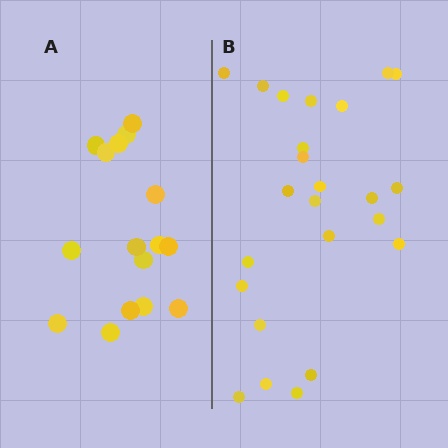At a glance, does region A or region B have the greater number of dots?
Region B (the right region) has more dots.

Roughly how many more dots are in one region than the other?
Region B has roughly 8 or so more dots than region A.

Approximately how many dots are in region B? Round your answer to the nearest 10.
About 20 dots. (The exact count is 24, which rounds to 20.)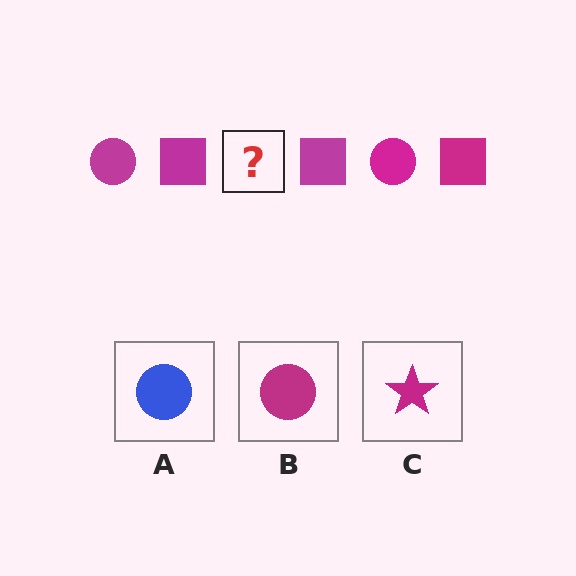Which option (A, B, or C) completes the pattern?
B.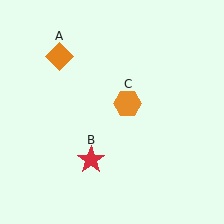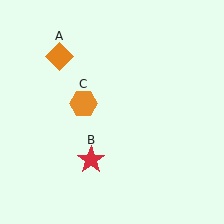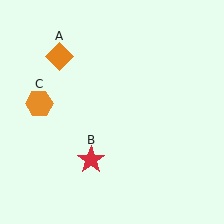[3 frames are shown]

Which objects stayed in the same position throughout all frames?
Orange diamond (object A) and red star (object B) remained stationary.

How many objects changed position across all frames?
1 object changed position: orange hexagon (object C).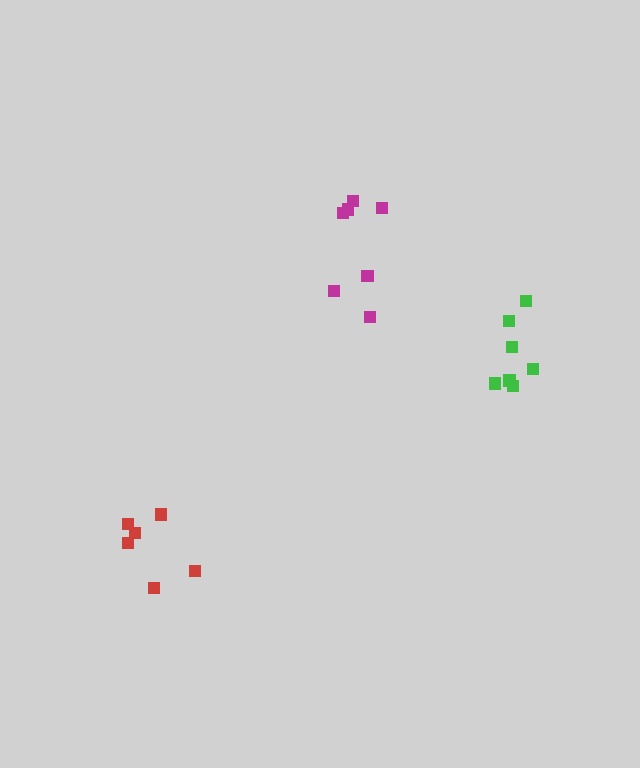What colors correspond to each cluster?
The clusters are colored: magenta, green, red.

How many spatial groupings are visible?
There are 3 spatial groupings.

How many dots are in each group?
Group 1: 7 dots, Group 2: 7 dots, Group 3: 6 dots (20 total).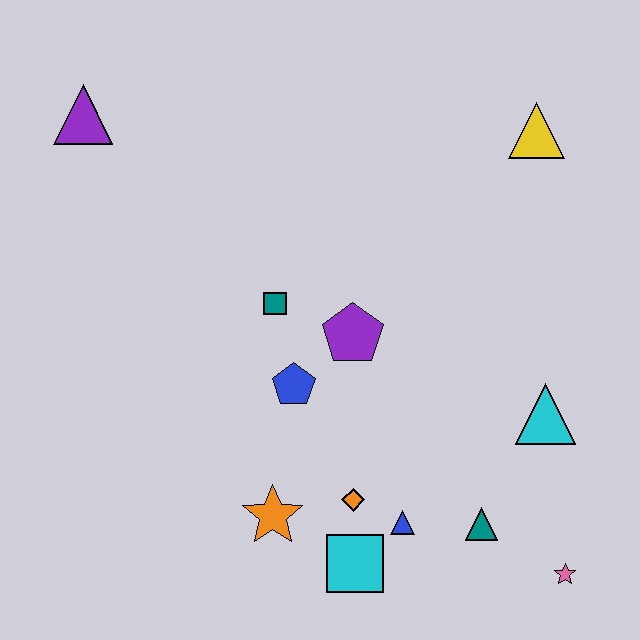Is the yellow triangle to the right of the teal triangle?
Yes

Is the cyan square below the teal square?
Yes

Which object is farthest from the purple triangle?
The pink star is farthest from the purple triangle.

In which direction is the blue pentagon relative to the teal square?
The blue pentagon is below the teal square.